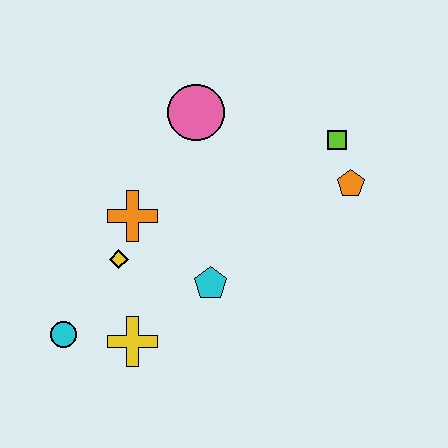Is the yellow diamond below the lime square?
Yes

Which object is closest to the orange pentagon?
The lime square is closest to the orange pentagon.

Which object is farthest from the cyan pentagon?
The lime square is farthest from the cyan pentagon.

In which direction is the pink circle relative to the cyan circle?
The pink circle is above the cyan circle.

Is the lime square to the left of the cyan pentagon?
No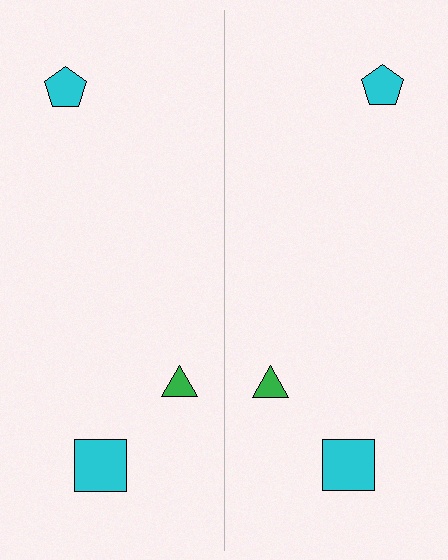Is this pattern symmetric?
Yes, this pattern has bilateral (reflection) symmetry.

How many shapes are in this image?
There are 6 shapes in this image.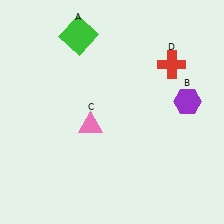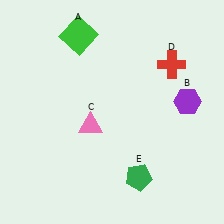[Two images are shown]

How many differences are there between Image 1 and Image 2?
There is 1 difference between the two images.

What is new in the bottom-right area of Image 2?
A green pentagon (E) was added in the bottom-right area of Image 2.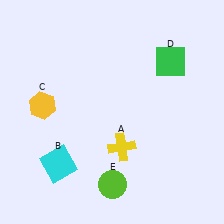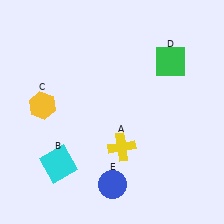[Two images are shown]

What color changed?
The circle (E) changed from lime in Image 1 to blue in Image 2.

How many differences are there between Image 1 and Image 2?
There is 1 difference between the two images.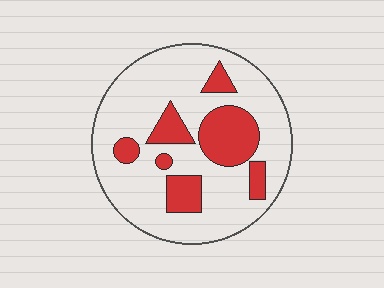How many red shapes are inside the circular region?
7.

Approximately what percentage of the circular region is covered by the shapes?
Approximately 25%.